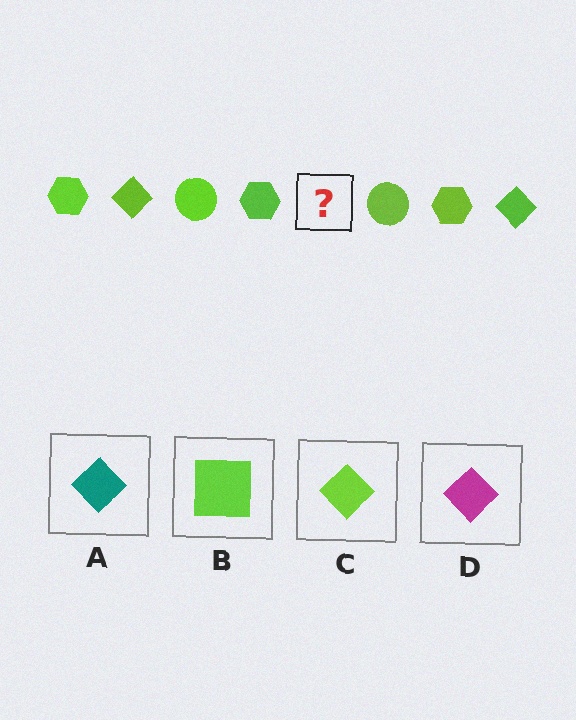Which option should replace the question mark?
Option C.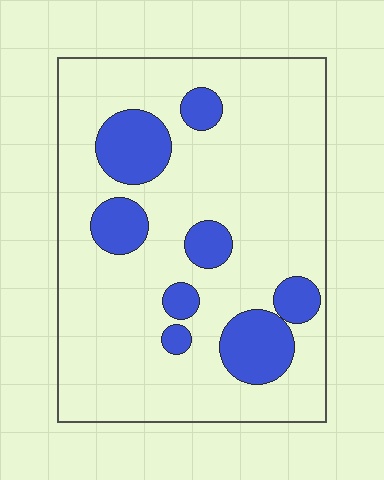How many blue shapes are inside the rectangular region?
8.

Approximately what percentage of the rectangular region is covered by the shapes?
Approximately 20%.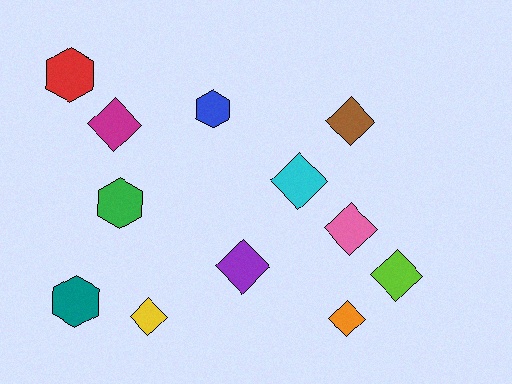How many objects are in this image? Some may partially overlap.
There are 12 objects.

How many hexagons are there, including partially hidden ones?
There are 4 hexagons.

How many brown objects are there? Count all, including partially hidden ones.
There is 1 brown object.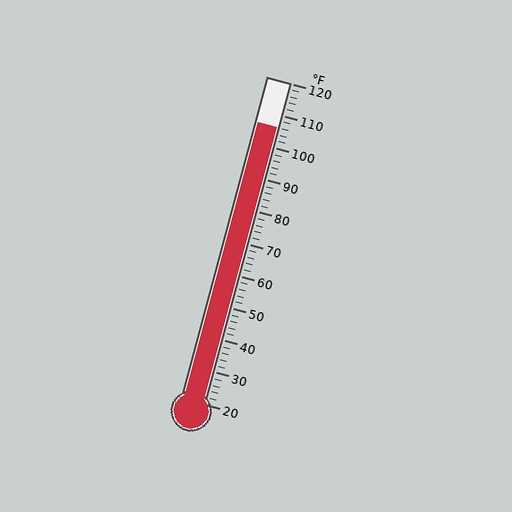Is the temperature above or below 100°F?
The temperature is above 100°F.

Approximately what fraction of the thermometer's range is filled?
The thermometer is filled to approximately 85% of its range.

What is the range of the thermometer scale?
The thermometer scale ranges from 20°F to 120°F.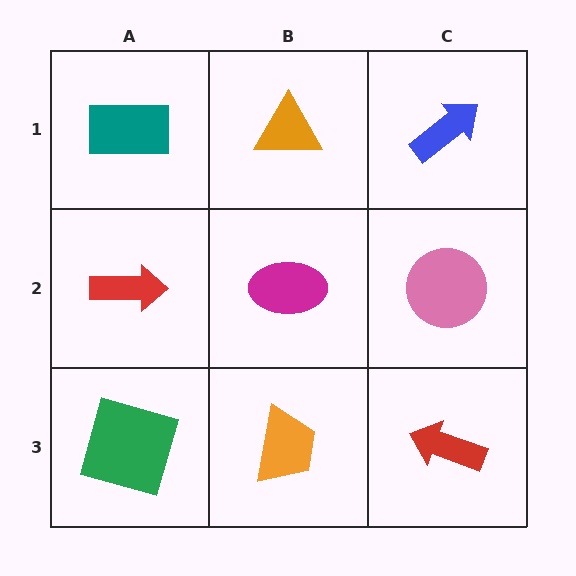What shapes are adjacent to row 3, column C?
A pink circle (row 2, column C), an orange trapezoid (row 3, column B).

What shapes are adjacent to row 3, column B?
A magenta ellipse (row 2, column B), a green square (row 3, column A), a red arrow (row 3, column C).